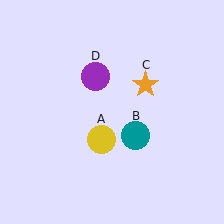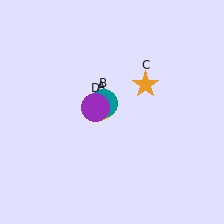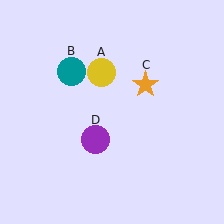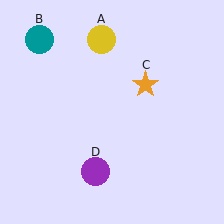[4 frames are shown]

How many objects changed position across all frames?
3 objects changed position: yellow circle (object A), teal circle (object B), purple circle (object D).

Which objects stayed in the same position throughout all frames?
Orange star (object C) remained stationary.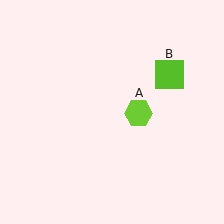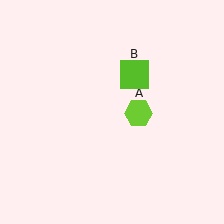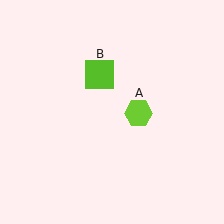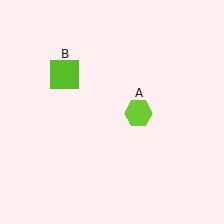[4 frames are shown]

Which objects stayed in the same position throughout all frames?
Lime hexagon (object A) remained stationary.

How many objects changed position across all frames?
1 object changed position: lime square (object B).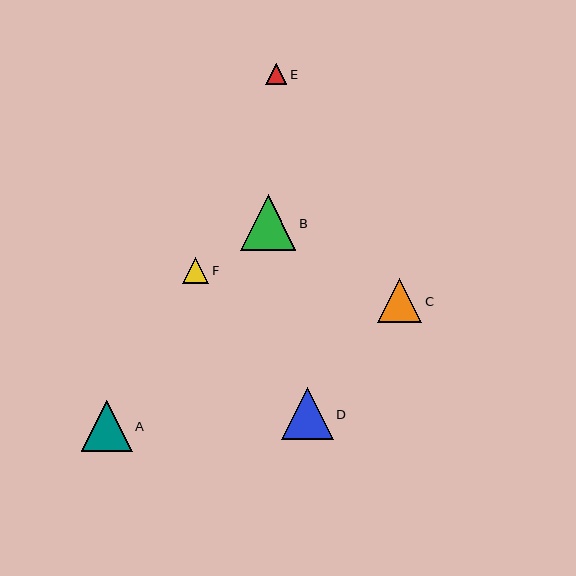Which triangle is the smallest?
Triangle E is the smallest with a size of approximately 21 pixels.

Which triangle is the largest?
Triangle B is the largest with a size of approximately 56 pixels.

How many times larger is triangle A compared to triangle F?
Triangle A is approximately 1.9 times the size of triangle F.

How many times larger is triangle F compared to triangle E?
Triangle F is approximately 1.3 times the size of triangle E.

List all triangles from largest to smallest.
From largest to smallest: B, D, A, C, F, E.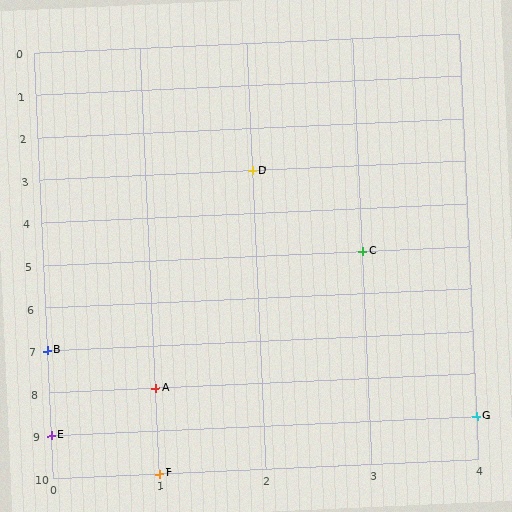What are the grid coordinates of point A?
Point A is at grid coordinates (1, 8).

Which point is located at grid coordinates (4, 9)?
Point G is at (4, 9).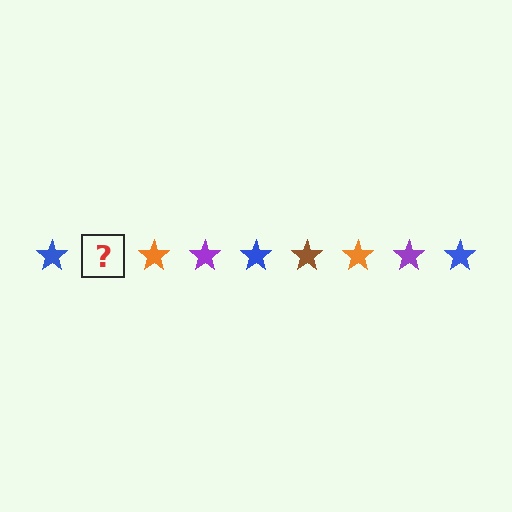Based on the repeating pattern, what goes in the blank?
The blank should be a brown star.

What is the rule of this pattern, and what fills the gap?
The rule is that the pattern cycles through blue, brown, orange, purple stars. The gap should be filled with a brown star.